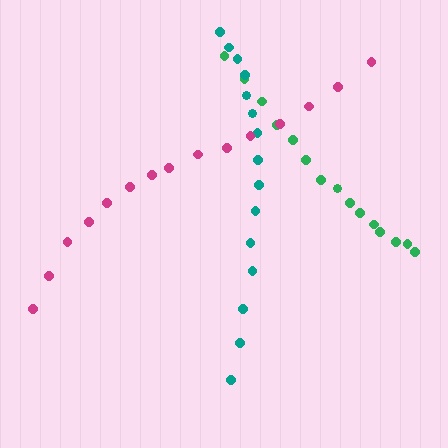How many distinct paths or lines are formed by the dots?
There are 3 distinct paths.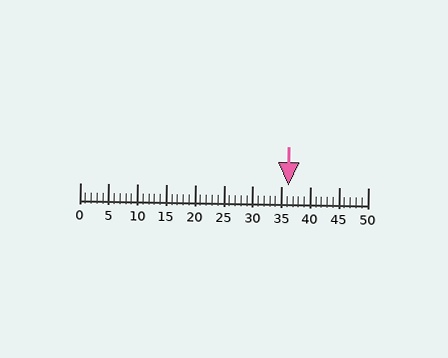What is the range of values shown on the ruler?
The ruler shows values from 0 to 50.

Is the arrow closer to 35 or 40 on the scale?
The arrow is closer to 35.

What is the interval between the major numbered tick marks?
The major tick marks are spaced 5 units apart.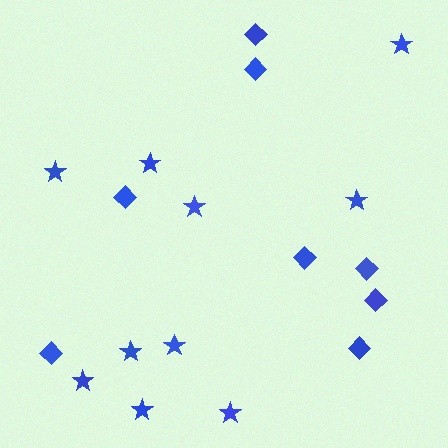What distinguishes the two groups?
There are 2 groups: one group of diamonds (8) and one group of stars (10).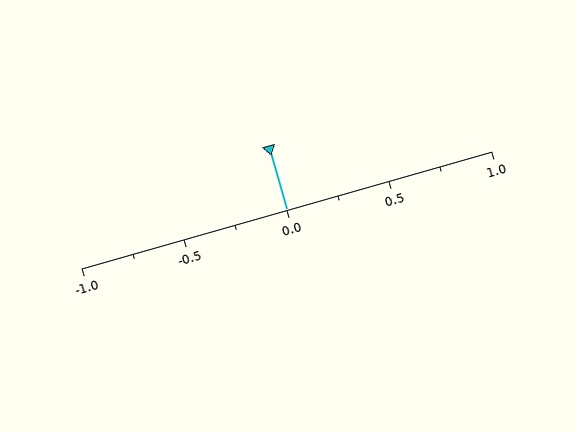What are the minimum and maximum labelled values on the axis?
The axis runs from -1.0 to 1.0.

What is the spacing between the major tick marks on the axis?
The major ticks are spaced 0.5 apart.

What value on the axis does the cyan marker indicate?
The marker indicates approximately 0.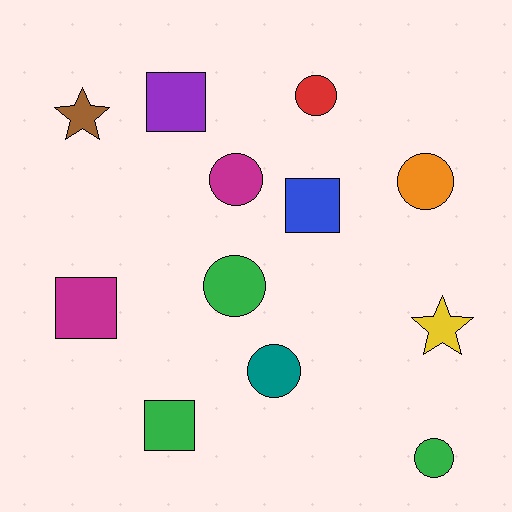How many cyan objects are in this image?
There are no cyan objects.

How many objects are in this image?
There are 12 objects.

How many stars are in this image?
There are 2 stars.